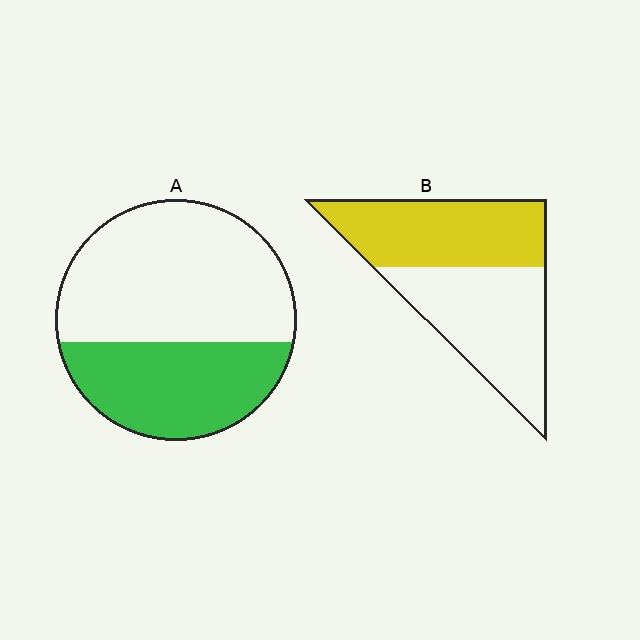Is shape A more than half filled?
No.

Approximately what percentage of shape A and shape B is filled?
A is approximately 40% and B is approximately 50%.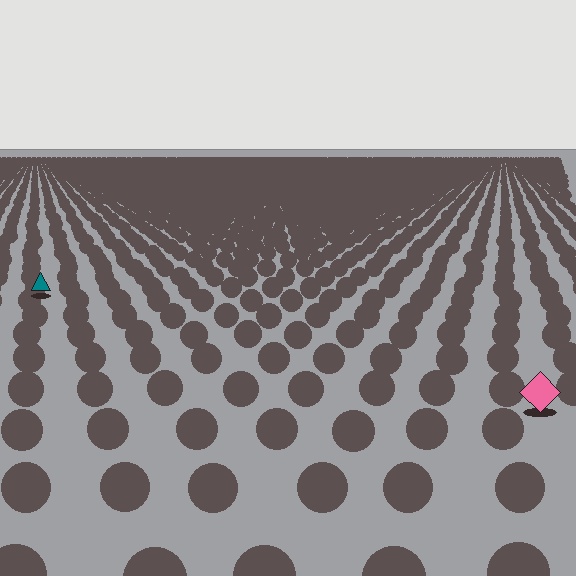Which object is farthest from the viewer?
The teal triangle is farthest from the viewer. It appears smaller and the ground texture around it is denser.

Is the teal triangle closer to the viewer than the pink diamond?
No. The pink diamond is closer — you can tell from the texture gradient: the ground texture is coarser near it.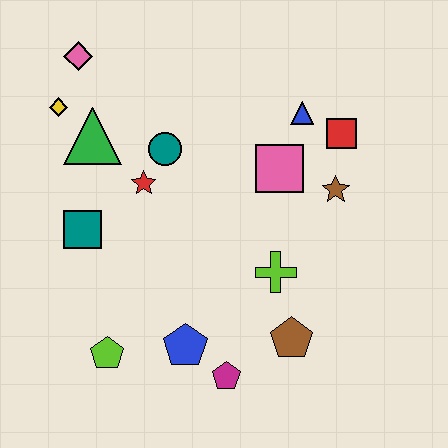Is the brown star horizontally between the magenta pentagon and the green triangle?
No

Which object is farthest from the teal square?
The red square is farthest from the teal square.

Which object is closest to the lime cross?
The brown pentagon is closest to the lime cross.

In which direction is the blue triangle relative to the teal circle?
The blue triangle is to the right of the teal circle.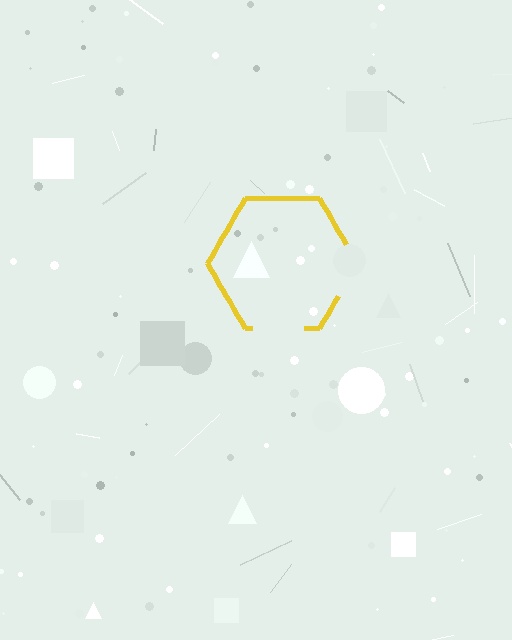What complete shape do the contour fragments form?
The contour fragments form a hexagon.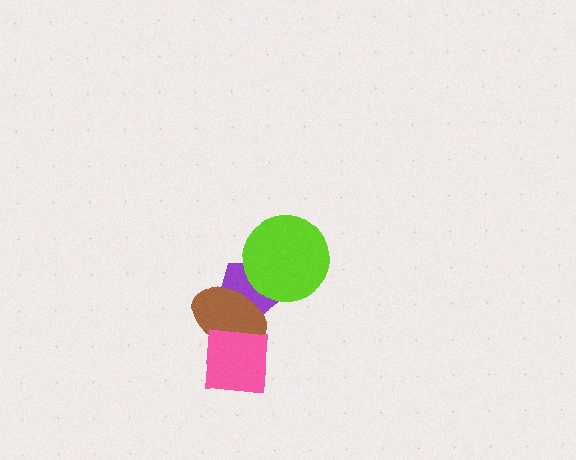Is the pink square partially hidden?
No, no other shape covers it.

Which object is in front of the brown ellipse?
The pink square is in front of the brown ellipse.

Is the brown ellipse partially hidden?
Yes, it is partially covered by another shape.